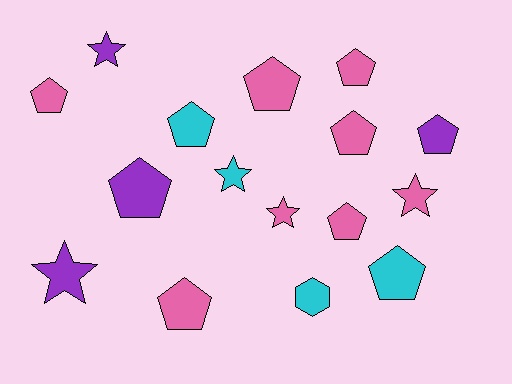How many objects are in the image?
There are 16 objects.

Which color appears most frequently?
Pink, with 8 objects.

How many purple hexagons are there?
There are no purple hexagons.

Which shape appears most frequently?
Pentagon, with 10 objects.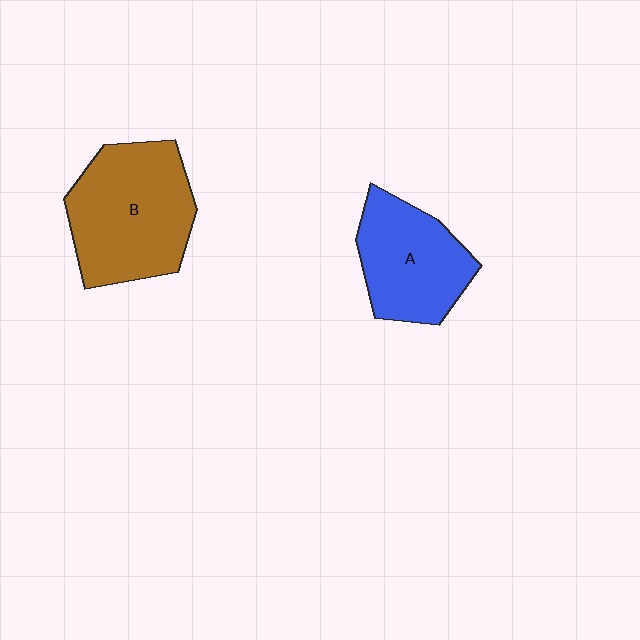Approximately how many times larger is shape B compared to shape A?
Approximately 1.3 times.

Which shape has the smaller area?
Shape A (blue).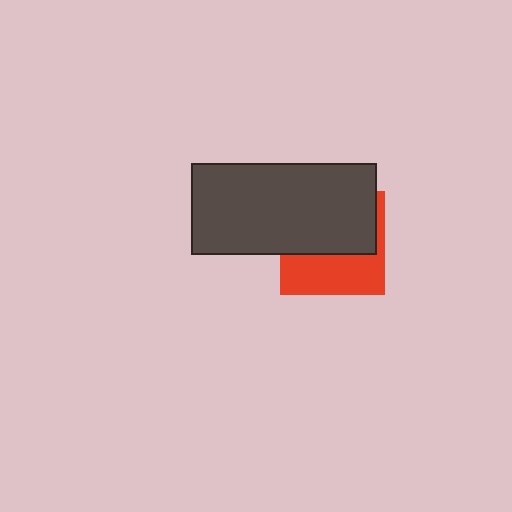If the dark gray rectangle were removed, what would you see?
You would see the complete red square.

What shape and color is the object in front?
The object in front is a dark gray rectangle.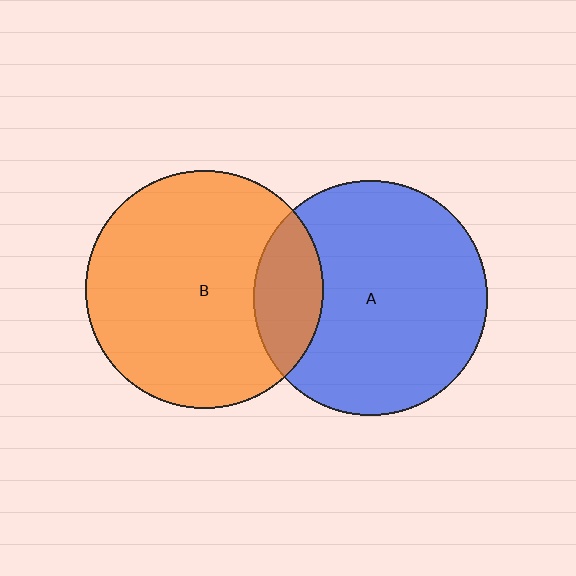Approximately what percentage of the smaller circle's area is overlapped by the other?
Approximately 20%.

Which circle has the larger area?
Circle B (orange).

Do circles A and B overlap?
Yes.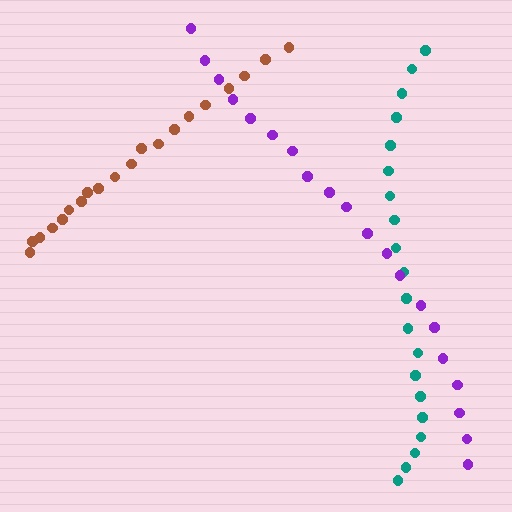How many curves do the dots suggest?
There are 3 distinct paths.